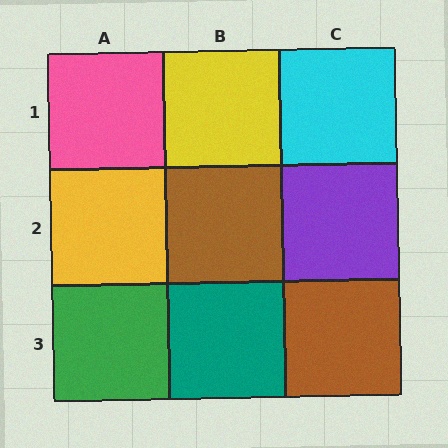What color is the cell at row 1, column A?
Pink.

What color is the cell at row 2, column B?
Brown.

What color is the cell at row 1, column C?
Cyan.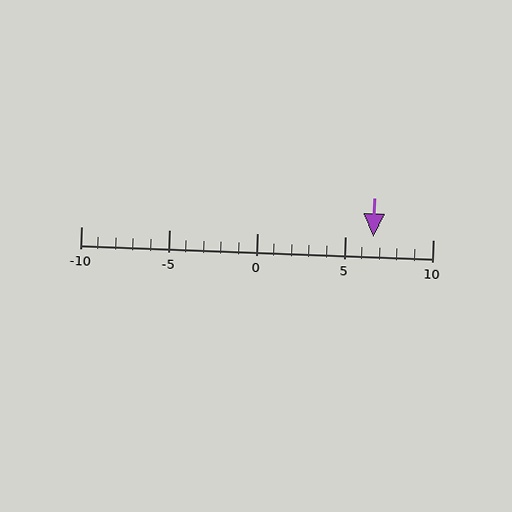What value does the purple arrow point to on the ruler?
The purple arrow points to approximately 7.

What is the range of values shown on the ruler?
The ruler shows values from -10 to 10.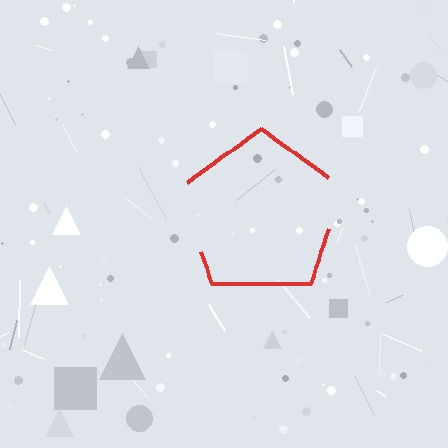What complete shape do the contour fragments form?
The contour fragments form a pentagon.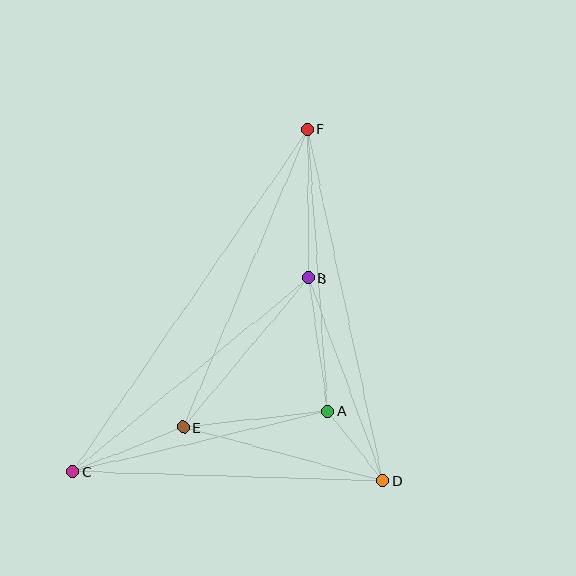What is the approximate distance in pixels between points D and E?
The distance between D and E is approximately 207 pixels.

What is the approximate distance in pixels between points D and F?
The distance between D and F is approximately 359 pixels.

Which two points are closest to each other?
Points A and D are closest to each other.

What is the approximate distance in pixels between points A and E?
The distance between A and E is approximately 145 pixels.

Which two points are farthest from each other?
Points C and F are farthest from each other.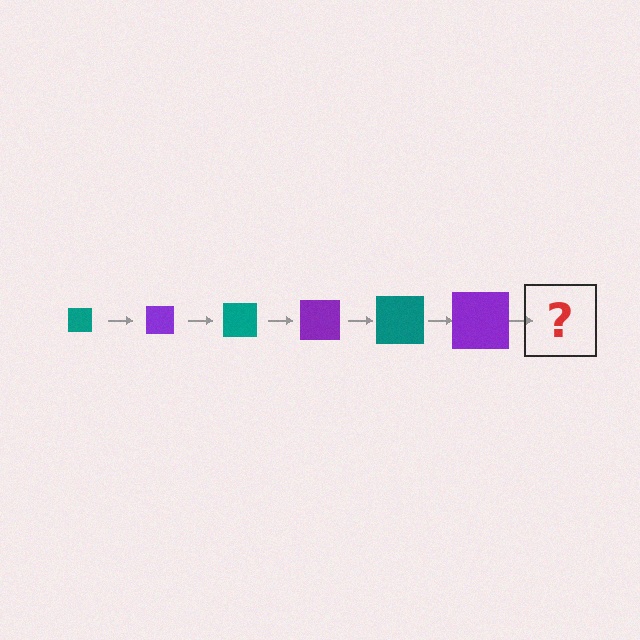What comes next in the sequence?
The next element should be a teal square, larger than the previous one.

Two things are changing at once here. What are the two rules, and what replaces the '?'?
The two rules are that the square grows larger each step and the color cycles through teal and purple. The '?' should be a teal square, larger than the previous one.